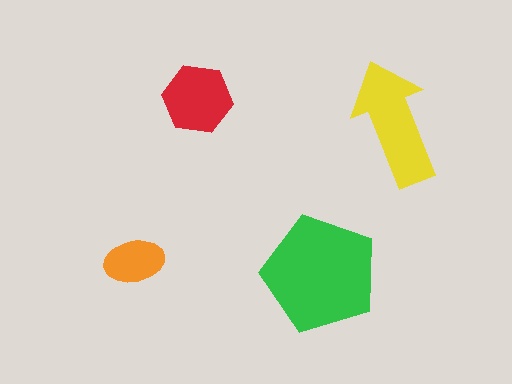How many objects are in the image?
There are 4 objects in the image.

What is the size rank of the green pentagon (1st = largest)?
1st.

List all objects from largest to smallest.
The green pentagon, the yellow arrow, the red hexagon, the orange ellipse.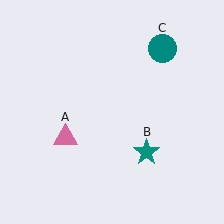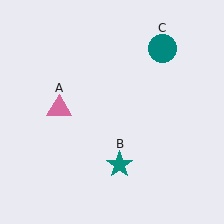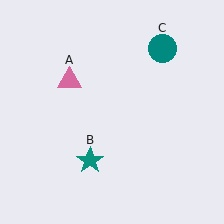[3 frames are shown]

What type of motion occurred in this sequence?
The pink triangle (object A), teal star (object B) rotated clockwise around the center of the scene.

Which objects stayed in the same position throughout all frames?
Teal circle (object C) remained stationary.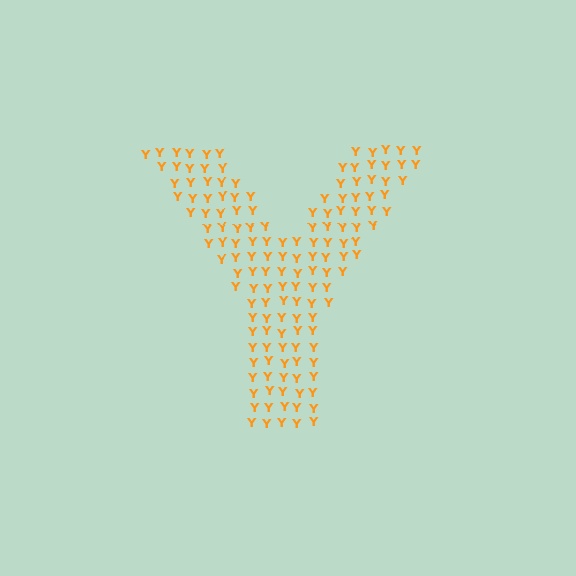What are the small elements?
The small elements are letter Y's.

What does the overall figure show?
The overall figure shows the letter Y.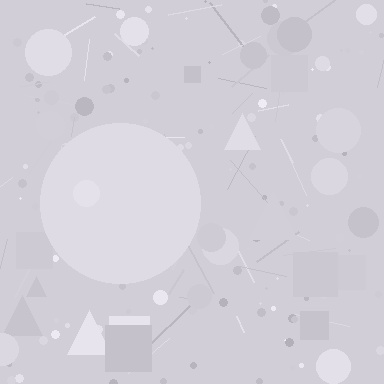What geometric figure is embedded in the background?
A circle is embedded in the background.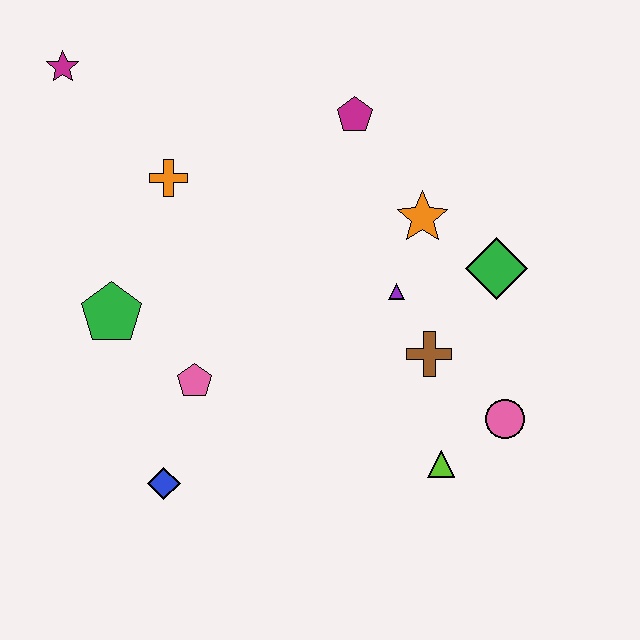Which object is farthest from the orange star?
The magenta star is farthest from the orange star.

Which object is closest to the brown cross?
The purple triangle is closest to the brown cross.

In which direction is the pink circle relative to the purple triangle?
The pink circle is below the purple triangle.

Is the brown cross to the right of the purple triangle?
Yes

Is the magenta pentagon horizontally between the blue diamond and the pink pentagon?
No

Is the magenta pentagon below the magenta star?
Yes